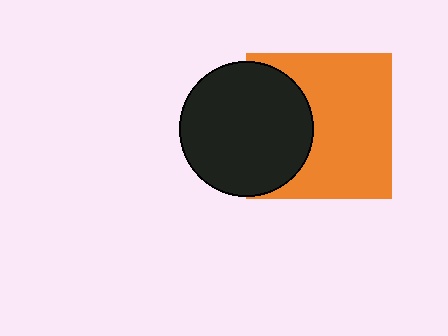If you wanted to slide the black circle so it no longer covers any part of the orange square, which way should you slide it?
Slide it left — that is the most direct way to separate the two shapes.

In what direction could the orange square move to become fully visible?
The orange square could move right. That would shift it out from behind the black circle entirely.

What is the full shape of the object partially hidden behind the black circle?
The partially hidden object is an orange square.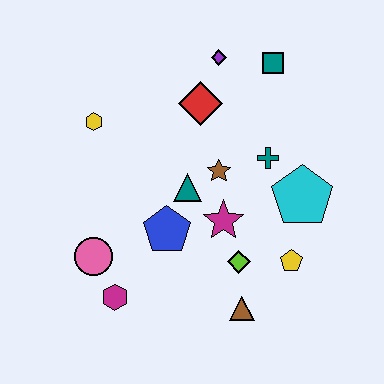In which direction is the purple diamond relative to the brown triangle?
The purple diamond is above the brown triangle.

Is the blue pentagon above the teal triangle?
No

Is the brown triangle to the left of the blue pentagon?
No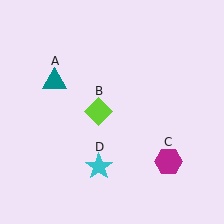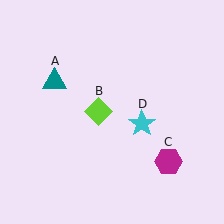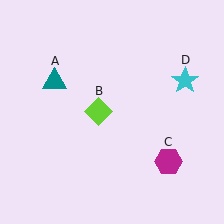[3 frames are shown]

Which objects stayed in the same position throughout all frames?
Teal triangle (object A) and lime diamond (object B) and magenta hexagon (object C) remained stationary.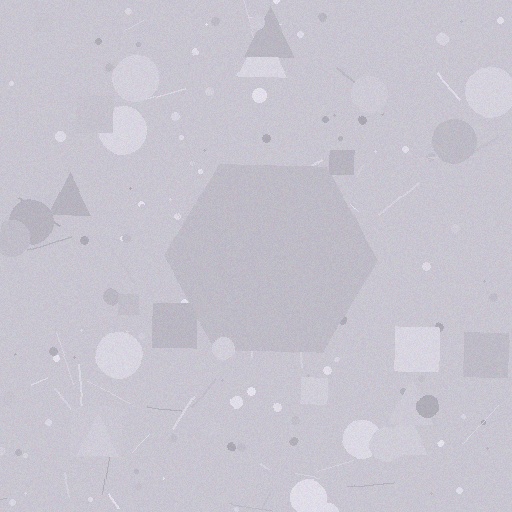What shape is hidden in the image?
A hexagon is hidden in the image.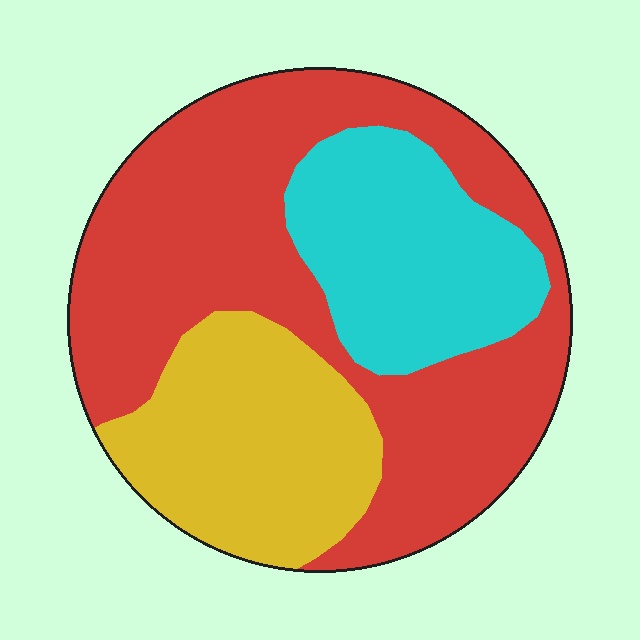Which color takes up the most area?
Red, at roughly 55%.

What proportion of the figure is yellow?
Yellow takes up less than a quarter of the figure.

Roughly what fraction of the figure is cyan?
Cyan takes up about one fifth (1/5) of the figure.